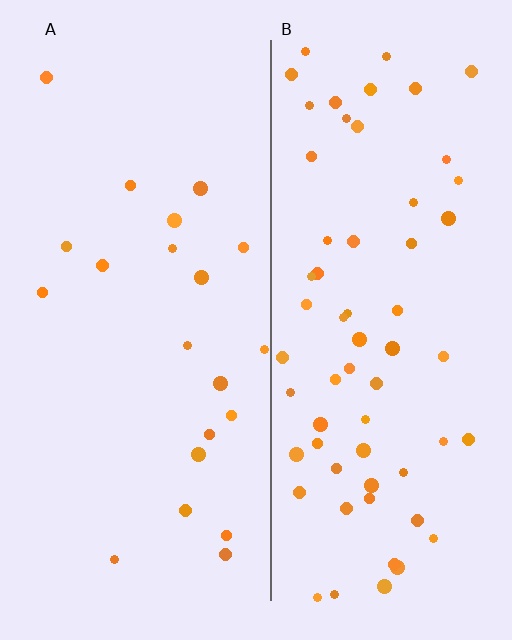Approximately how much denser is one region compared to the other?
Approximately 3.0× — region B over region A.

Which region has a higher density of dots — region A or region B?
B (the right).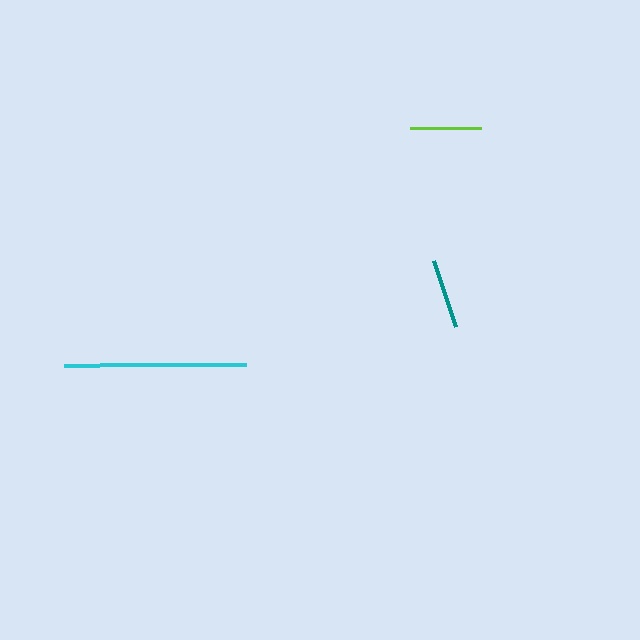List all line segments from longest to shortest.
From longest to shortest: cyan, lime, teal.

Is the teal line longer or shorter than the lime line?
The lime line is longer than the teal line.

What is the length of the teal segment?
The teal segment is approximately 70 pixels long.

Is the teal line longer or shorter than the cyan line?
The cyan line is longer than the teal line.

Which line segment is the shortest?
The teal line is the shortest at approximately 70 pixels.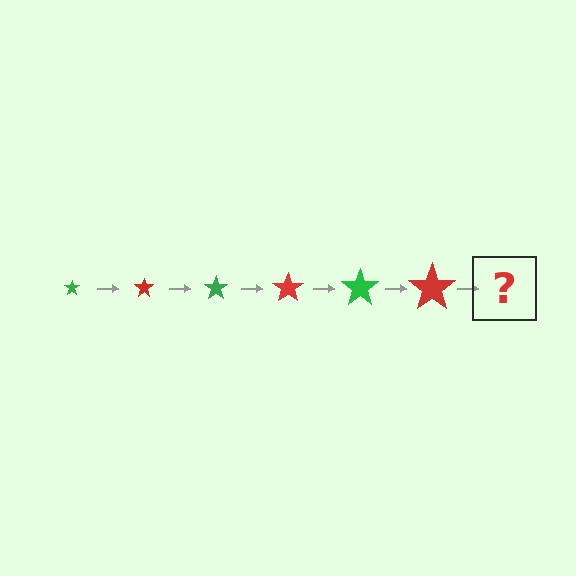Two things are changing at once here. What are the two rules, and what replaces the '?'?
The two rules are that the star grows larger each step and the color cycles through green and red. The '?' should be a green star, larger than the previous one.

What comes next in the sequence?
The next element should be a green star, larger than the previous one.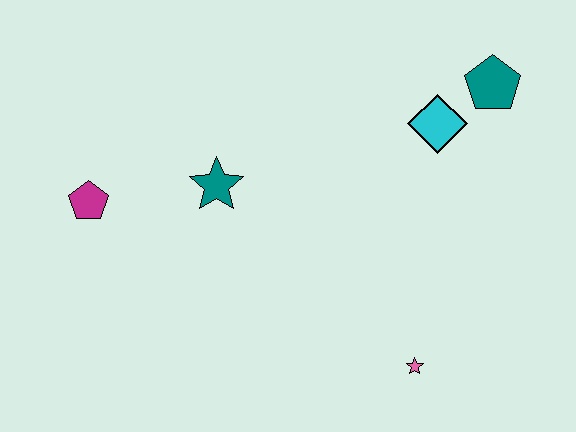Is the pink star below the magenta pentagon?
Yes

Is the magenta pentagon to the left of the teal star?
Yes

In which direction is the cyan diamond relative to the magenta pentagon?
The cyan diamond is to the right of the magenta pentagon.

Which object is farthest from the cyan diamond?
The magenta pentagon is farthest from the cyan diamond.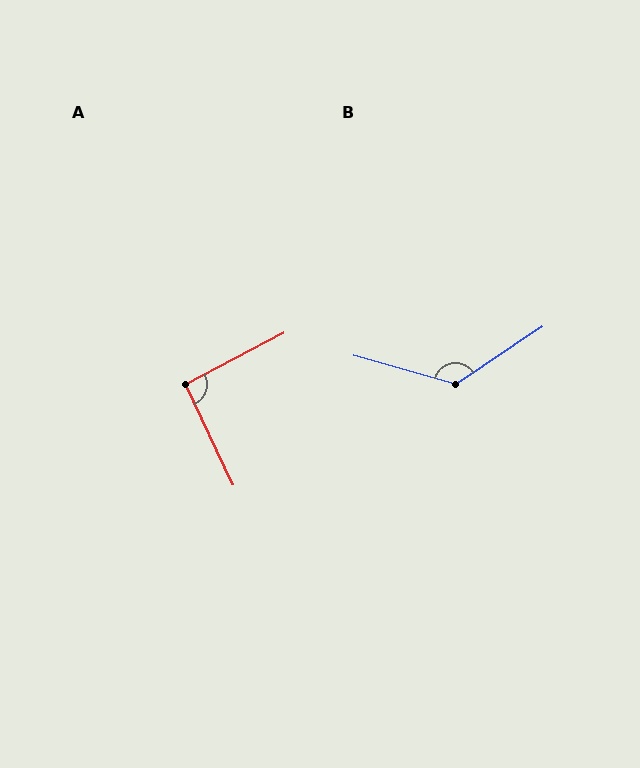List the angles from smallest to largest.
A (93°), B (130°).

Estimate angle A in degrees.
Approximately 93 degrees.